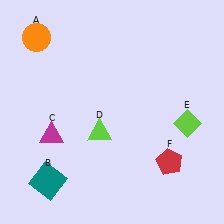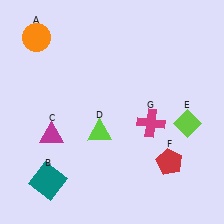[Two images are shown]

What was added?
A magenta cross (G) was added in Image 2.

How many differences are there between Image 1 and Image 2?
There is 1 difference between the two images.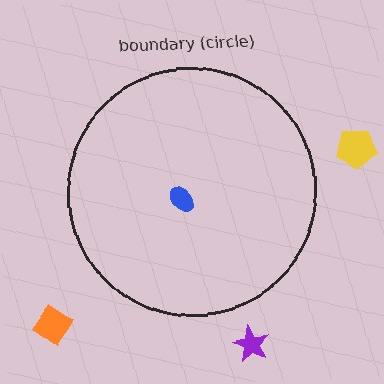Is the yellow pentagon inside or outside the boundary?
Outside.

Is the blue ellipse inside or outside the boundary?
Inside.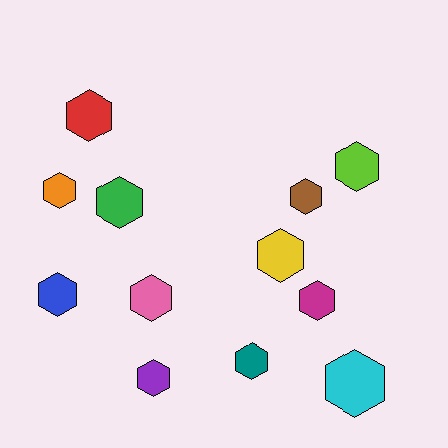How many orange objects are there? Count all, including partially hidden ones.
There is 1 orange object.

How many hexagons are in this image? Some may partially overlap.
There are 12 hexagons.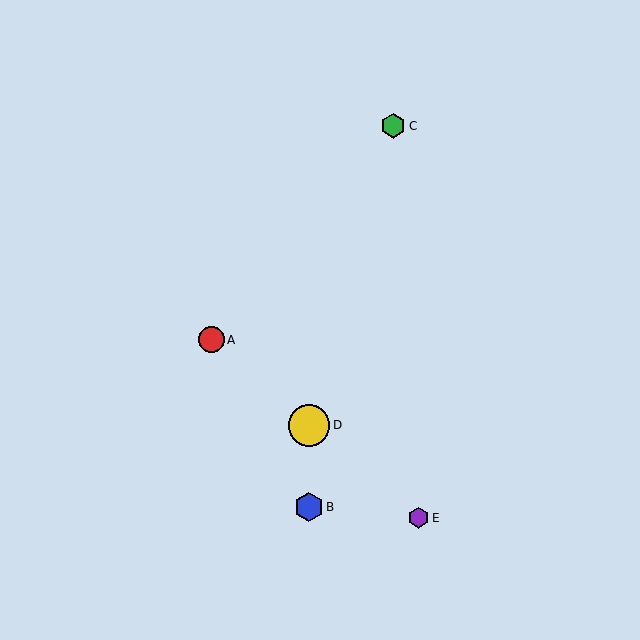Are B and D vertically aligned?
Yes, both are at x≈309.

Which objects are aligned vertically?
Objects B, D are aligned vertically.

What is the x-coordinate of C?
Object C is at x≈393.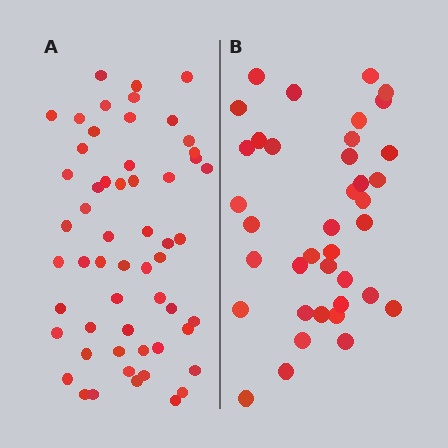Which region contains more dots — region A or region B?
Region A (the left region) has more dots.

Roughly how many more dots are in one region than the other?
Region A has approximately 20 more dots than region B.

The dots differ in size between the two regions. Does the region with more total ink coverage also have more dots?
No. Region B has more total ink coverage because its dots are larger, but region A actually contains more individual dots. Total area can be misleading — the number of items is what matters here.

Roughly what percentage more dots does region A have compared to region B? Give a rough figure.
About 45% more.